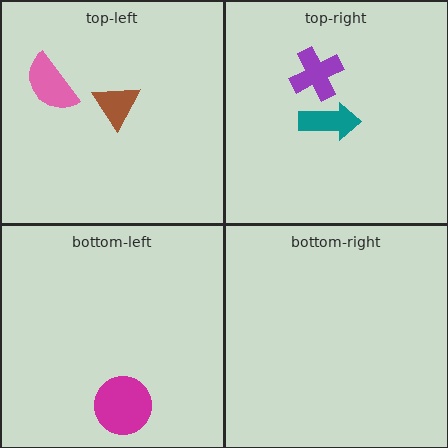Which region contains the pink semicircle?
The top-left region.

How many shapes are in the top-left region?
2.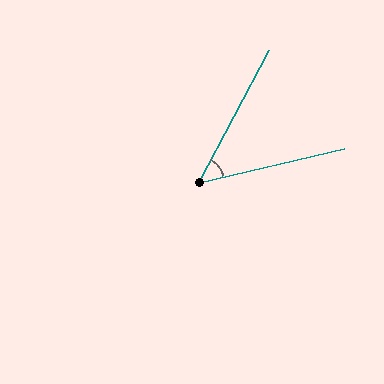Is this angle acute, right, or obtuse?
It is acute.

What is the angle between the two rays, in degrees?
Approximately 49 degrees.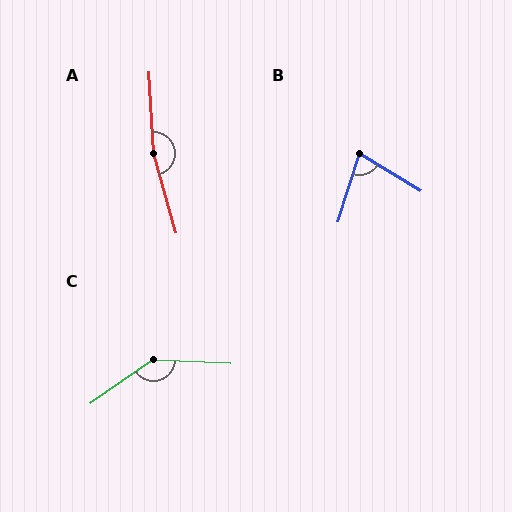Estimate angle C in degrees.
Approximately 142 degrees.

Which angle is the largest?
A, at approximately 168 degrees.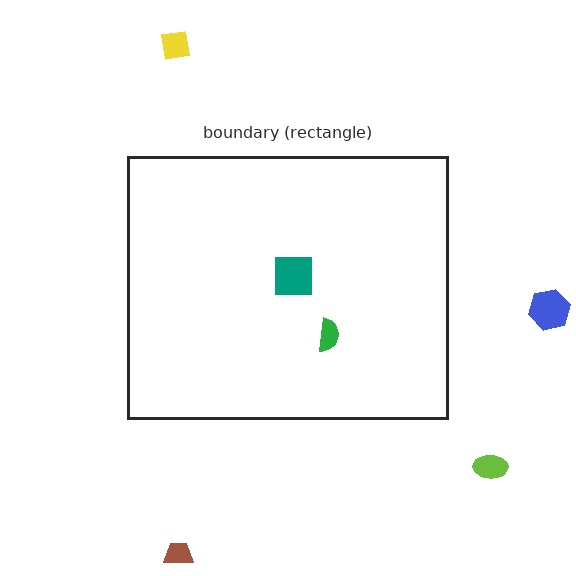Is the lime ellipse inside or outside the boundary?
Outside.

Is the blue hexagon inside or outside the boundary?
Outside.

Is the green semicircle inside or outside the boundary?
Inside.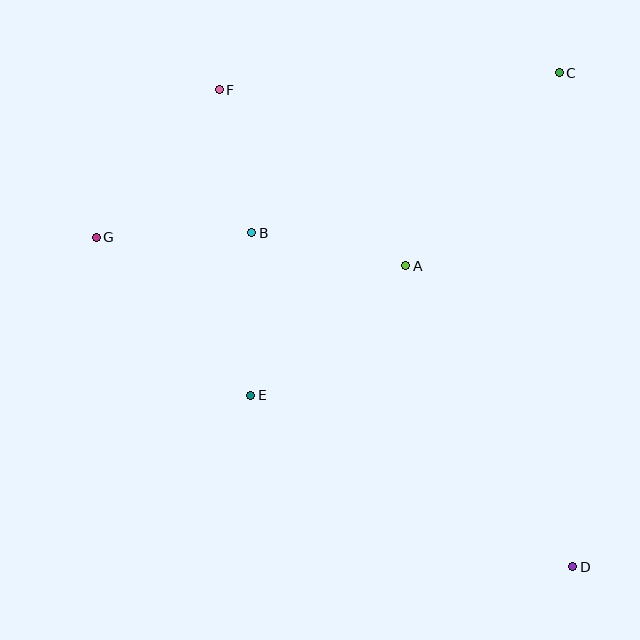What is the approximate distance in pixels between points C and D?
The distance between C and D is approximately 494 pixels.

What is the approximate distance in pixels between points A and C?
The distance between A and C is approximately 247 pixels.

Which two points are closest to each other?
Points B and F are closest to each other.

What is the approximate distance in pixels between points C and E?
The distance between C and E is approximately 446 pixels.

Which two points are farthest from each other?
Points D and F are farthest from each other.